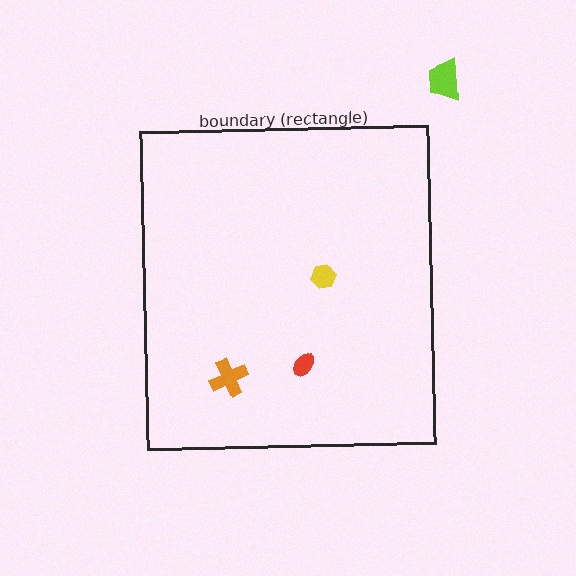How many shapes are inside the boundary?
3 inside, 1 outside.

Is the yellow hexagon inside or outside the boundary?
Inside.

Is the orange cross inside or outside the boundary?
Inside.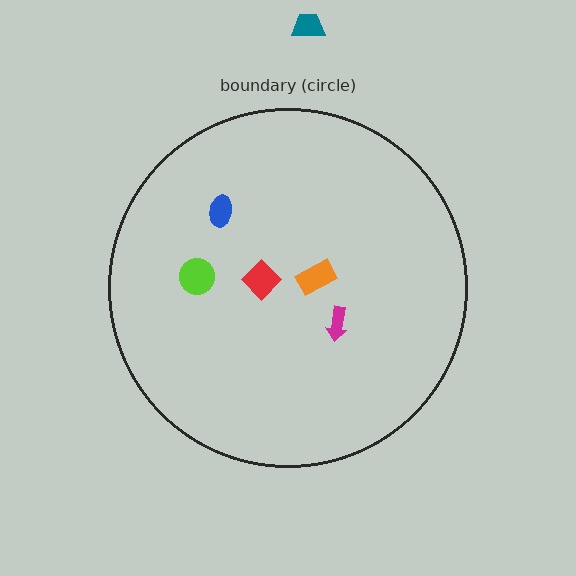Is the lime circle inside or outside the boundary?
Inside.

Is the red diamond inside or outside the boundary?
Inside.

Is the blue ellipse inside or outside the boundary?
Inside.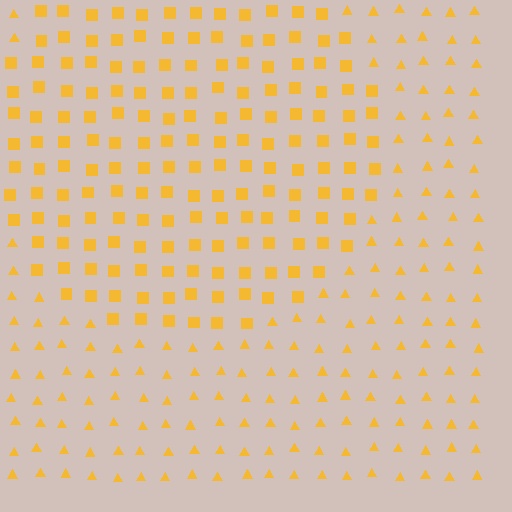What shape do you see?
I see a circle.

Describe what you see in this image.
The image is filled with small yellow elements arranged in a uniform grid. A circle-shaped region contains squares, while the surrounding area contains triangles. The boundary is defined purely by the change in element shape.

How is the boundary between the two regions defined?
The boundary is defined by a change in element shape: squares inside vs. triangles outside. All elements share the same color and spacing.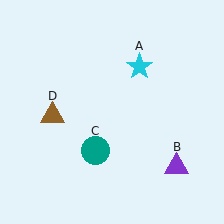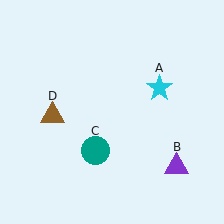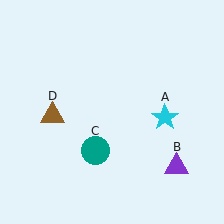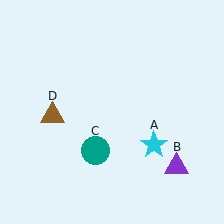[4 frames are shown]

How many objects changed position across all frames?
1 object changed position: cyan star (object A).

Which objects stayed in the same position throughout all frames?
Purple triangle (object B) and teal circle (object C) and brown triangle (object D) remained stationary.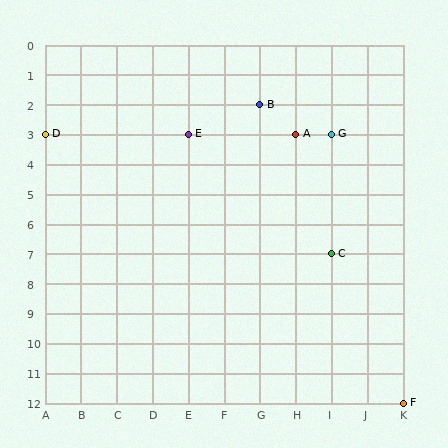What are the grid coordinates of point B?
Point B is at grid coordinates (G, 2).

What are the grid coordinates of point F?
Point F is at grid coordinates (K, 12).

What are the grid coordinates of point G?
Point G is at grid coordinates (I, 3).